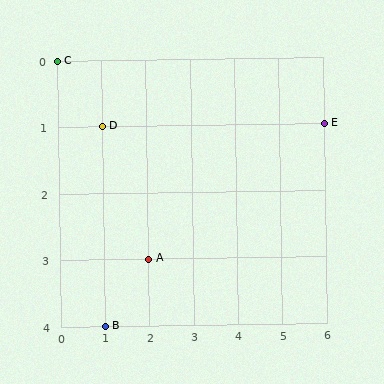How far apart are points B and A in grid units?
Points B and A are 1 column and 1 row apart (about 1.4 grid units diagonally).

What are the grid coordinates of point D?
Point D is at grid coordinates (1, 1).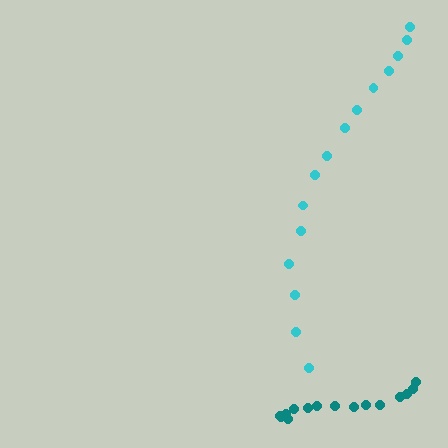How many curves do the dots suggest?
There are 2 distinct paths.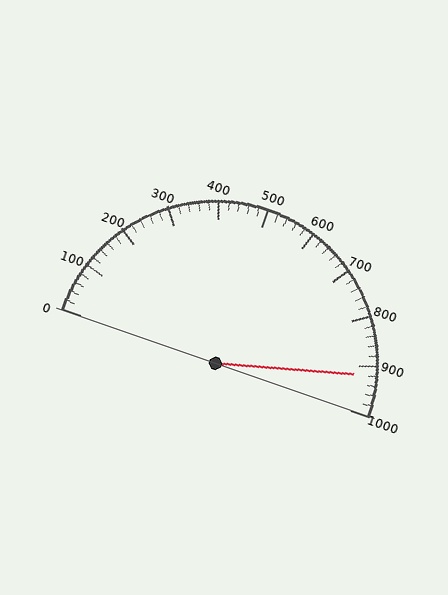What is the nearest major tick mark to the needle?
The nearest major tick mark is 900.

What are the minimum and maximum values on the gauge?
The gauge ranges from 0 to 1000.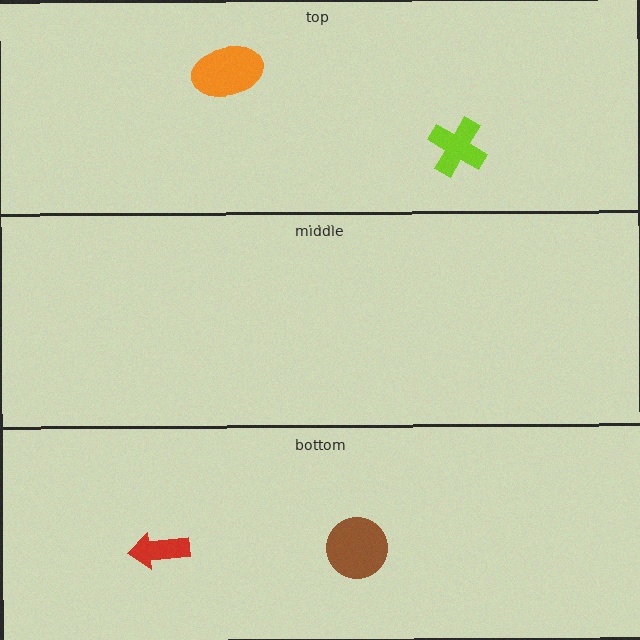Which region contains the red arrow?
The bottom region.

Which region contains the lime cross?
The top region.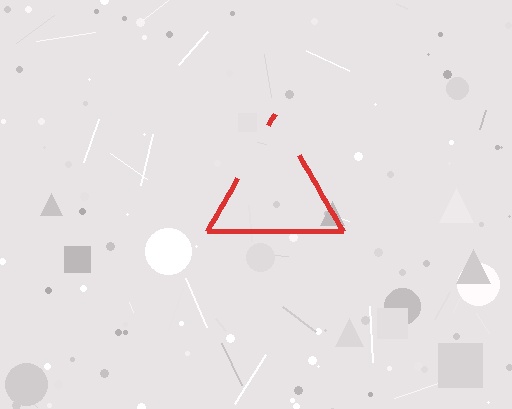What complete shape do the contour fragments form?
The contour fragments form a triangle.